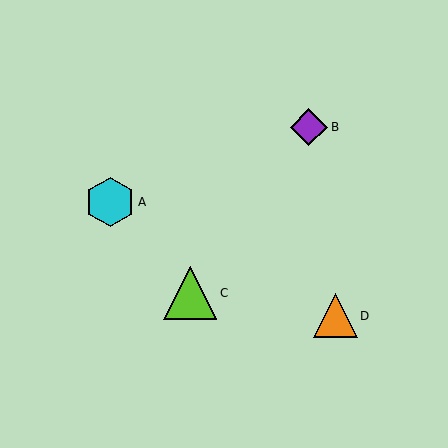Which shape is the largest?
The lime triangle (labeled C) is the largest.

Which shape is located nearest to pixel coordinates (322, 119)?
The purple diamond (labeled B) at (309, 127) is nearest to that location.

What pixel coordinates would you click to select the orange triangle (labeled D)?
Click at (335, 316) to select the orange triangle D.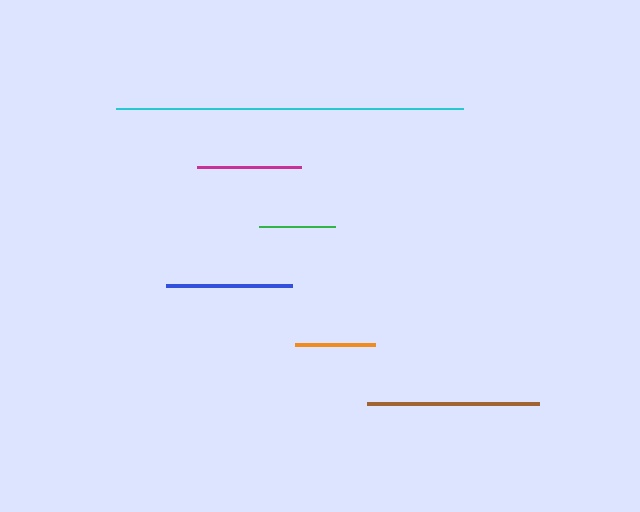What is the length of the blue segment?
The blue segment is approximately 126 pixels long.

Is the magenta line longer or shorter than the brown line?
The brown line is longer than the magenta line.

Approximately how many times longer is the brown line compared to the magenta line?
The brown line is approximately 1.6 times the length of the magenta line.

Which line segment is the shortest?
The green line is the shortest at approximately 76 pixels.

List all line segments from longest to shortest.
From longest to shortest: cyan, brown, blue, magenta, orange, green.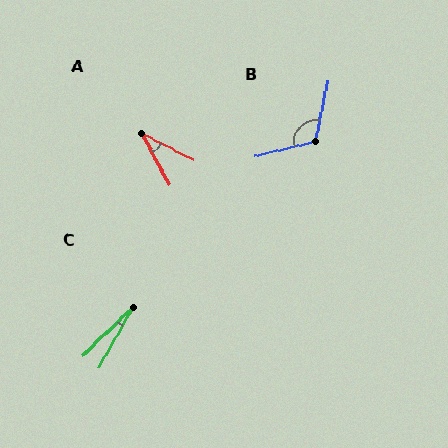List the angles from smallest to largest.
C (17°), A (35°), B (115°).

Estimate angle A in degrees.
Approximately 35 degrees.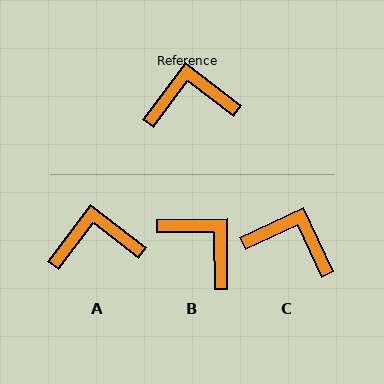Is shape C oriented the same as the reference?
No, it is off by about 28 degrees.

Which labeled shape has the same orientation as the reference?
A.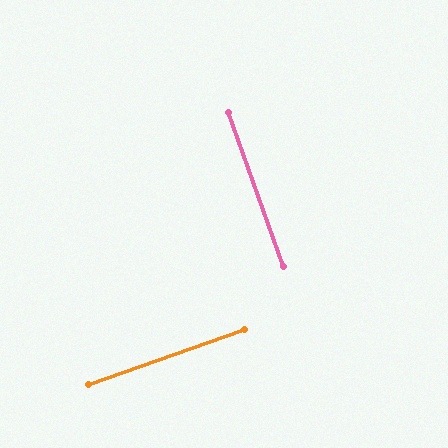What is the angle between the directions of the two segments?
Approximately 90 degrees.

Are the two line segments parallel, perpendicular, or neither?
Perpendicular — they meet at approximately 90°.